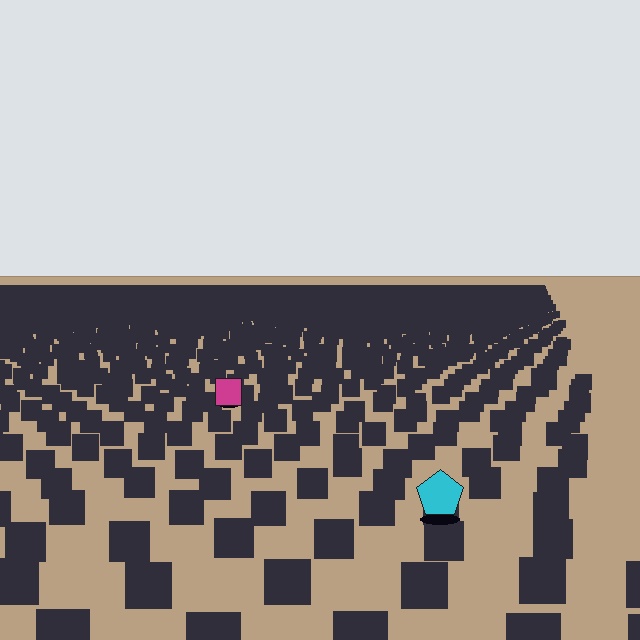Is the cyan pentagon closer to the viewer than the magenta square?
Yes. The cyan pentagon is closer — you can tell from the texture gradient: the ground texture is coarser near it.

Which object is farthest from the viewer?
The magenta square is farthest from the viewer. It appears smaller and the ground texture around it is denser.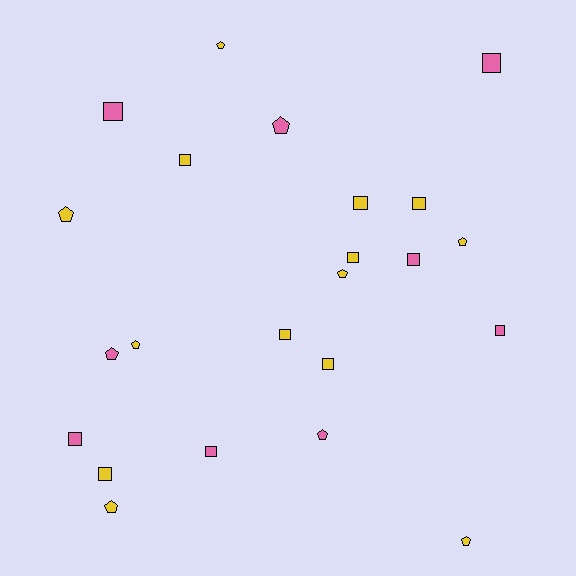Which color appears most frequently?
Yellow, with 14 objects.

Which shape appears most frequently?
Square, with 13 objects.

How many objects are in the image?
There are 23 objects.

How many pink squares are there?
There are 6 pink squares.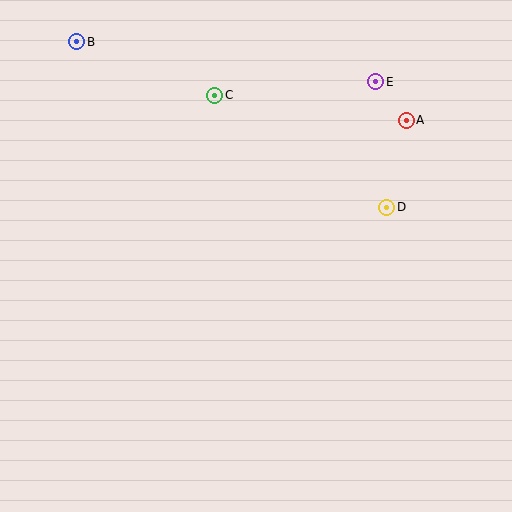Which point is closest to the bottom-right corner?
Point D is closest to the bottom-right corner.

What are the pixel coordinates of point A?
Point A is at (406, 120).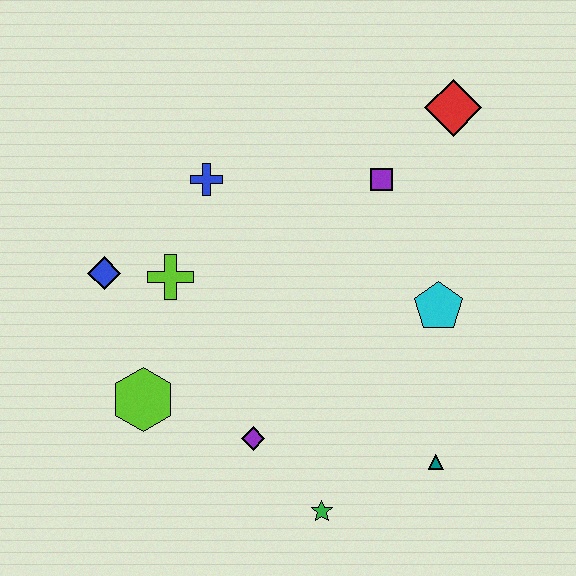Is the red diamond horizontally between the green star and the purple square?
No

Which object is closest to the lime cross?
The blue diamond is closest to the lime cross.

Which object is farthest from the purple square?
The green star is farthest from the purple square.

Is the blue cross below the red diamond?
Yes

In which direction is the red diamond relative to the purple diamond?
The red diamond is above the purple diamond.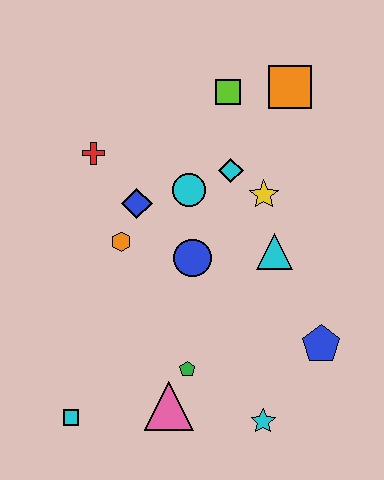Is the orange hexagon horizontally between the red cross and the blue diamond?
Yes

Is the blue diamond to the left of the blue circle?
Yes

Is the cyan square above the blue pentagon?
No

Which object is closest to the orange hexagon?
The blue diamond is closest to the orange hexagon.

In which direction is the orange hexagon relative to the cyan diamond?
The orange hexagon is to the left of the cyan diamond.